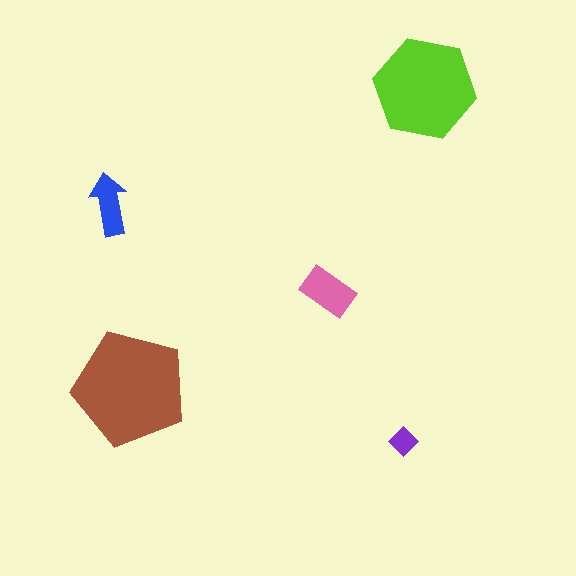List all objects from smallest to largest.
The purple diamond, the blue arrow, the pink rectangle, the lime hexagon, the brown pentagon.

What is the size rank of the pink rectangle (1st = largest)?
3rd.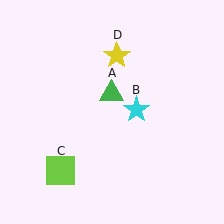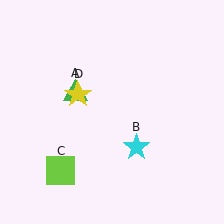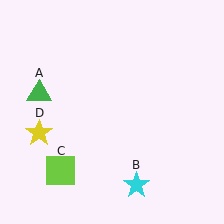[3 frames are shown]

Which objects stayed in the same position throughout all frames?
Lime square (object C) remained stationary.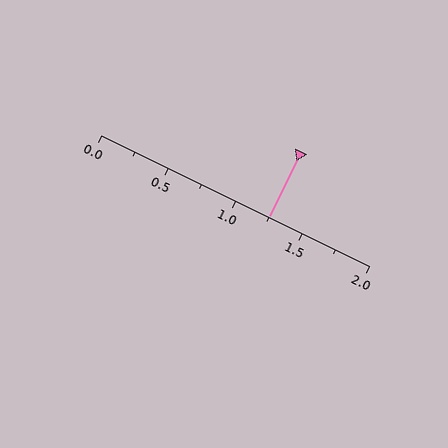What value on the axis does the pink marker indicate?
The marker indicates approximately 1.25.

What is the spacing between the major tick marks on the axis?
The major ticks are spaced 0.5 apart.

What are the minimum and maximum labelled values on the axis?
The axis runs from 0.0 to 2.0.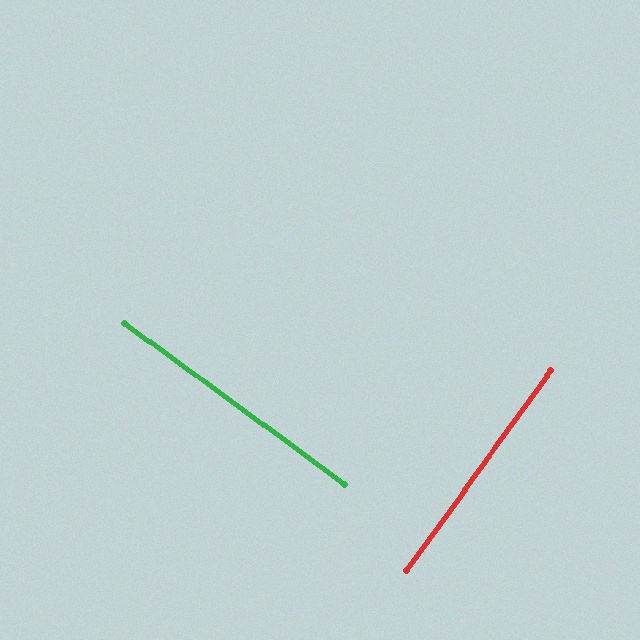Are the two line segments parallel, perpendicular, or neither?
Perpendicular — they meet at approximately 90°.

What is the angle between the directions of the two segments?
Approximately 90 degrees.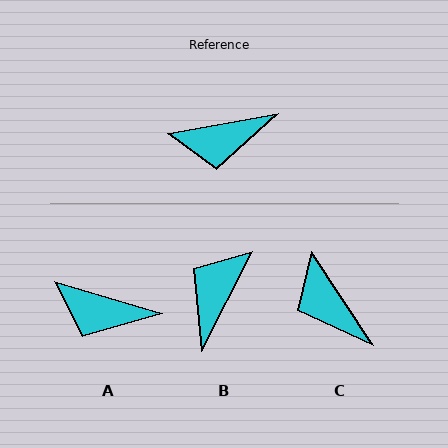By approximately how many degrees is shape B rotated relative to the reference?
Approximately 127 degrees clockwise.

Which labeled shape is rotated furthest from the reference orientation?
B, about 127 degrees away.